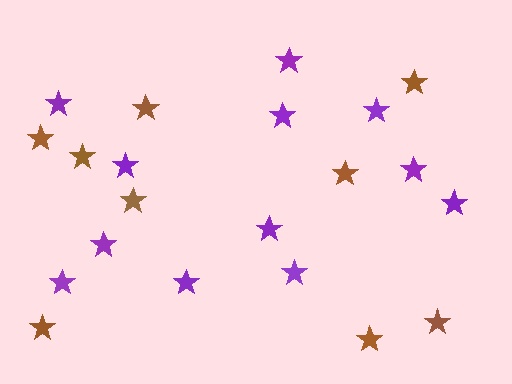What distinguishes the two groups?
There are 2 groups: one group of brown stars (9) and one group of purple stars (12).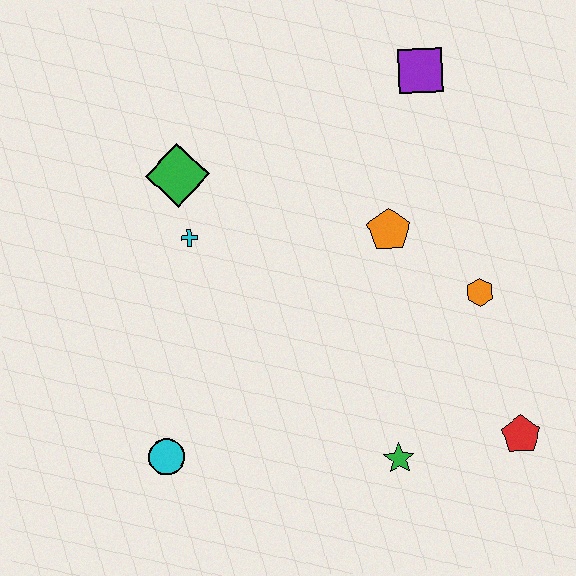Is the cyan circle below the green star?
No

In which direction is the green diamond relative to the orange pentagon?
The green diamond is to the left of the orange pentagon.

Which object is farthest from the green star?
The purple square is farthest from the green star.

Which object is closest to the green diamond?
The cyan cross is closest to the green diamond.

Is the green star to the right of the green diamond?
Yes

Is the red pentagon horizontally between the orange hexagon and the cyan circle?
No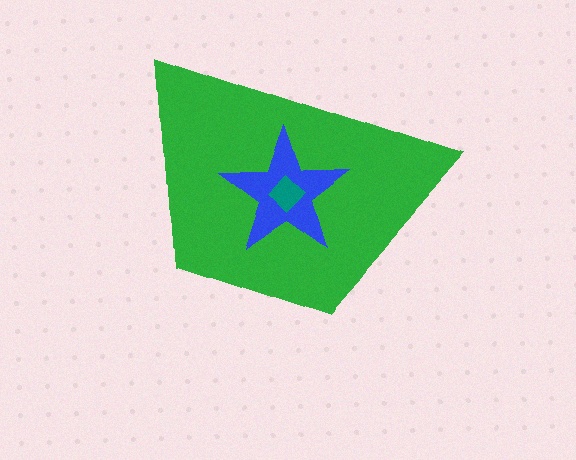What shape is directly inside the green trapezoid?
The blue star.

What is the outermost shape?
The green trapezoid.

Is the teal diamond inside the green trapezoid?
Yes.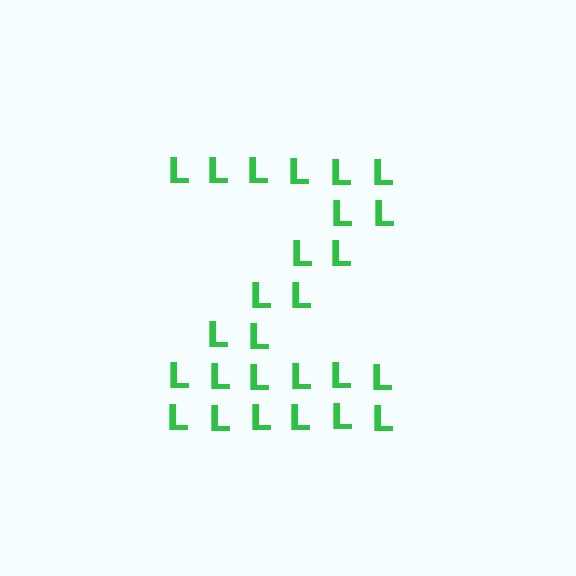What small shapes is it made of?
It is made of small letter L's.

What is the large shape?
The large shape is the letter Z.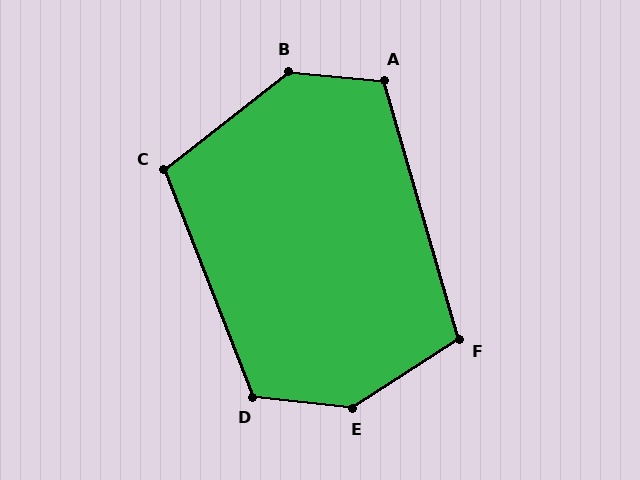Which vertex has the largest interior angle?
E, at approximately 141 degrees.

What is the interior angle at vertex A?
Approximately 112 degrees (obtuse).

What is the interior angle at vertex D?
Approximately 117 degrees (obtuse).